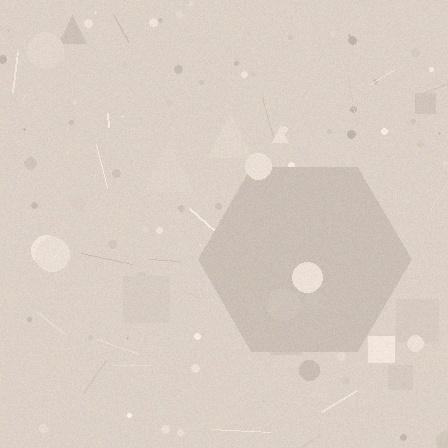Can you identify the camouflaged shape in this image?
The camouflaged shape is a hexagon.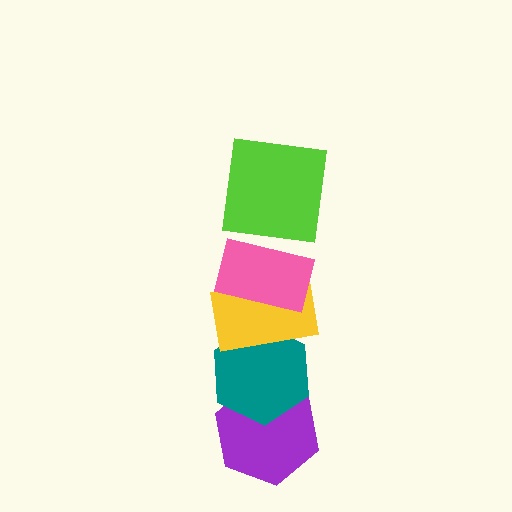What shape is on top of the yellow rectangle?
The pink rectangle is on top of the yellow rectangle.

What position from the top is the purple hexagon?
The purple hexagon is 5th from the top.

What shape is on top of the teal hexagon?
The yellow rectangle is on top of the teal hexagon.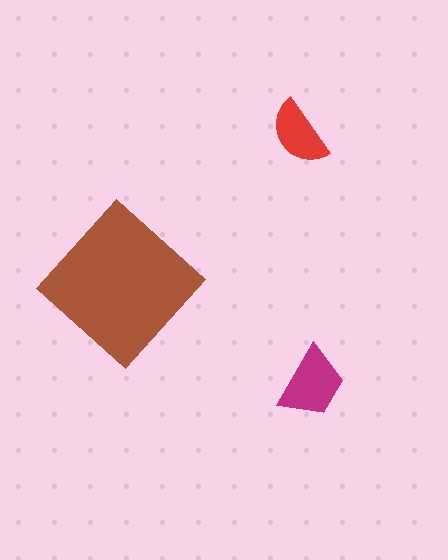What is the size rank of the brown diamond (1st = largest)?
1st.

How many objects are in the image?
There are 3 objects in the image.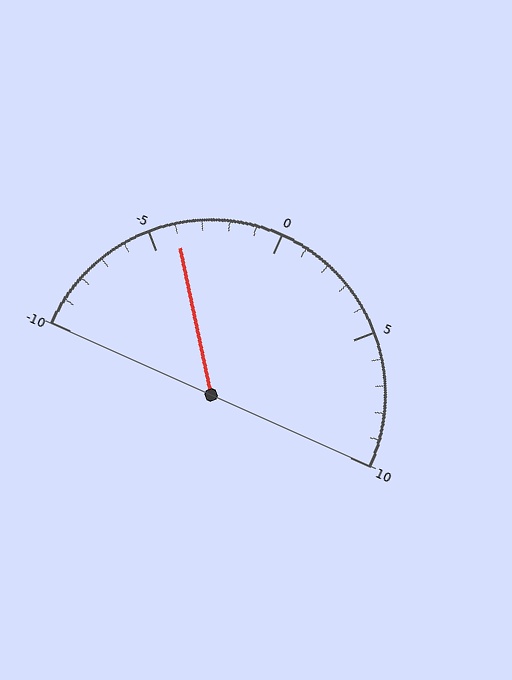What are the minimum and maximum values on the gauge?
The gauge ranges from -10 to 10.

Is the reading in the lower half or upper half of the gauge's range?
The reading is in the lower half of the range (-10 to 10).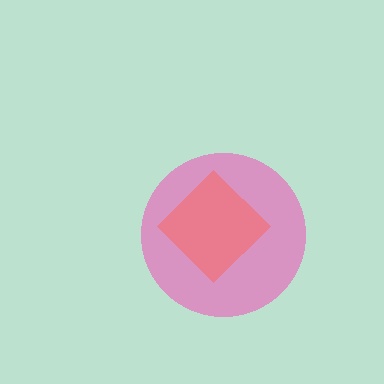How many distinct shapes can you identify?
There are 2 distinct shapes: an orange diamond, a pink circle.